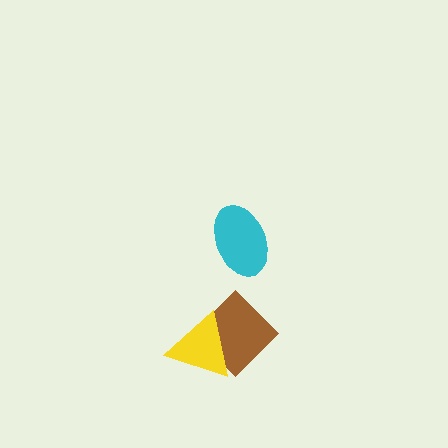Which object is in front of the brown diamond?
The yellow triangle is in front of the brown diamond.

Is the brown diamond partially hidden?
Yes, it is partially covered by another shape.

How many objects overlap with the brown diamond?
1 object overlaps with the brown diamond.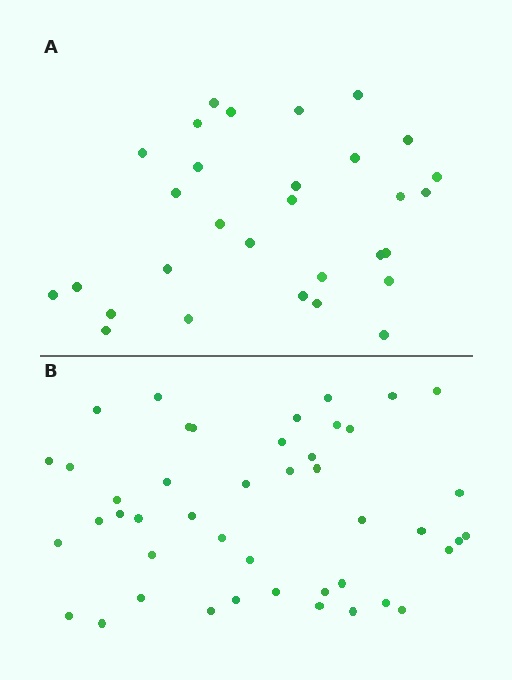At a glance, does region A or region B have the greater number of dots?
Region B (the bottom region) has more dots.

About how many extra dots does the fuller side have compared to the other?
Region B has approximately 15 more dots than region A.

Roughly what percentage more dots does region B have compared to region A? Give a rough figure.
About 50% more.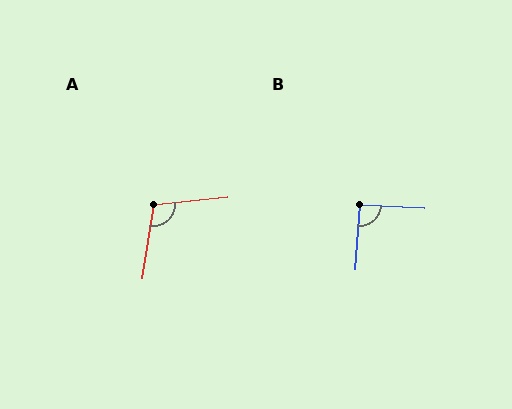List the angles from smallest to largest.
B (91°), A (105°).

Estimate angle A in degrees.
Approximately 105 degrees.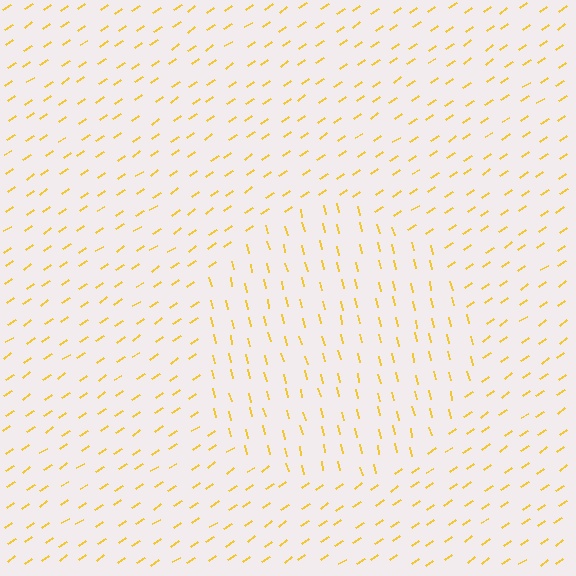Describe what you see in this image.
The image is filled with small yellow line segments. A circle region in the image has lines oriented differently from the surrounding lines, creating a visible texture boundary.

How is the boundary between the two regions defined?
The boundary is defined purely by a change in line orientation (approximately 68 degrees difference). All lines are the same color and thickness.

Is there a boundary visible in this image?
Yes, there is a texture boundary formed by a change in line orientation.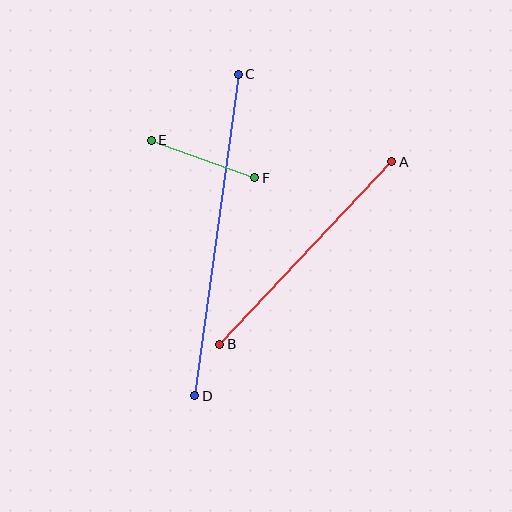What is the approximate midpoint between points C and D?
The midpoint is at approximately (216, 235) pixels.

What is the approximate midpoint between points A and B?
The midpoint is at approximately (306, 253) pixels.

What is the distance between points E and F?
The distance is approximately 110 pixels.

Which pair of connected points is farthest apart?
Points C and D are farthest apart.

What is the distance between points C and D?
The distance is approximately 324 pixels.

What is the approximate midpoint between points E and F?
The midpoint is at approximately (203, 159) pixels.